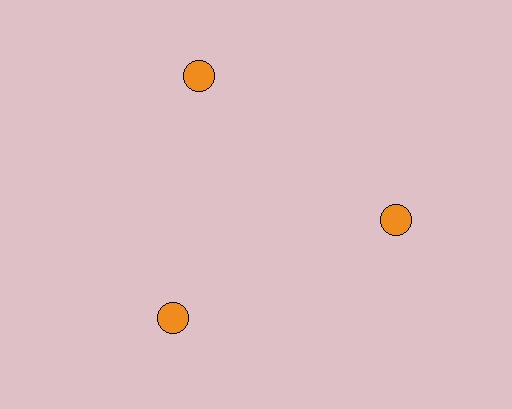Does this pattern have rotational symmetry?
Yes, this pattern has 3-fold rotational symmetry. It looks the same after rotating 120 degrees around the center.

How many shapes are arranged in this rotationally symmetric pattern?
There are 3 shapes, arranged in 3 groups of 1.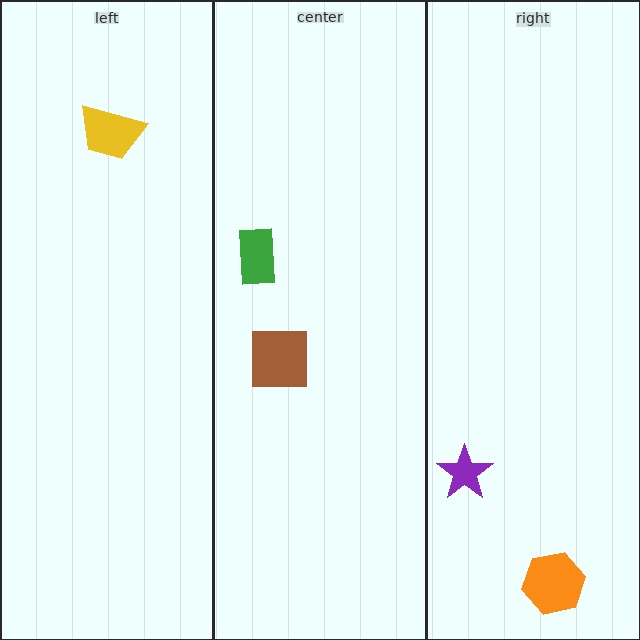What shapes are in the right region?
The orange hexagon, the purple star.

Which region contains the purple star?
The right region.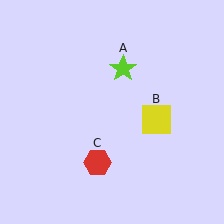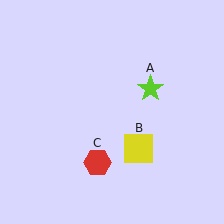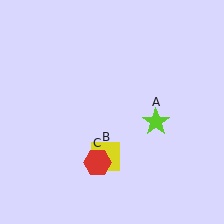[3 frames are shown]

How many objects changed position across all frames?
2 objects changed position: lime star (object A), yellow square (object B).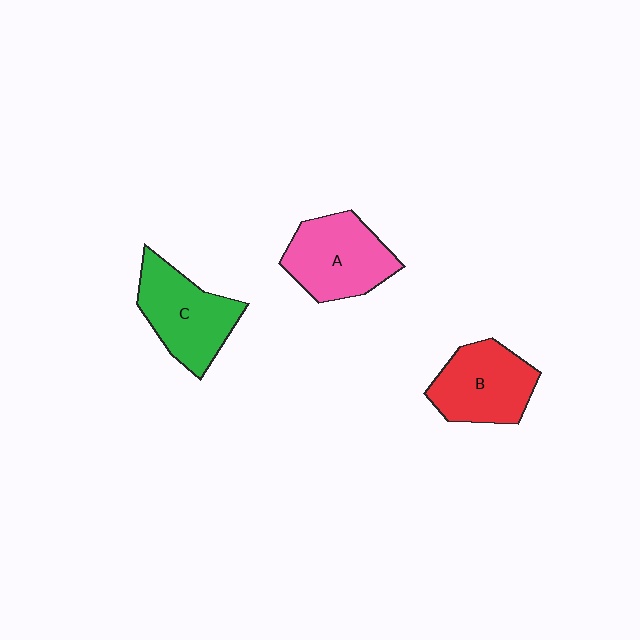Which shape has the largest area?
Shape A (pink).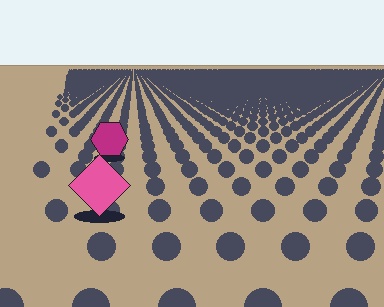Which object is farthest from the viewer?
The magenta hexagon is farthest from the viewer. It appears smaller and the ground texture around it is denser.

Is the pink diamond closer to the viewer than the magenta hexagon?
Yes. The pink diamond is closer — you can tell from the texture gradient: the ground texture is coarser near it.